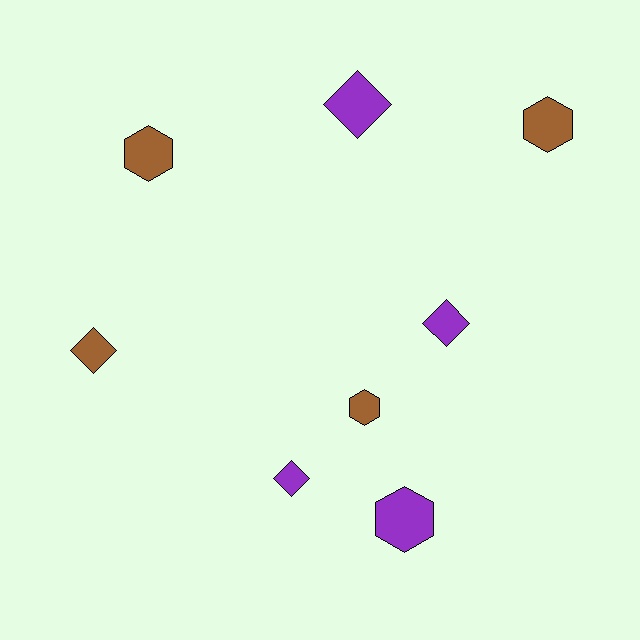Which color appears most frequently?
Brown, with 4 objects.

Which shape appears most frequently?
Diamond, with 4 objects.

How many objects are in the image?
There are 8 objects.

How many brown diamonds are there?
There is 1 brown diamond.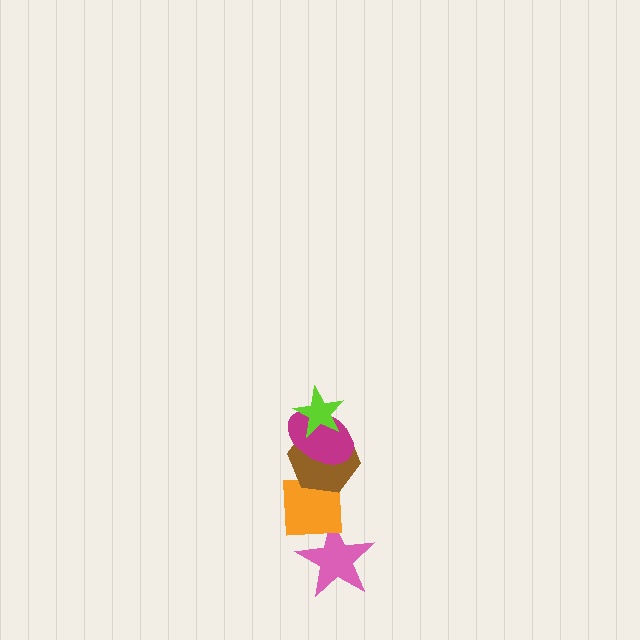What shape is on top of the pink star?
The orange square is on top of the pink star.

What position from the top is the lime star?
The lime star is 1st from the top.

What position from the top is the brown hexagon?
The brown hexagon is 3rd from the top.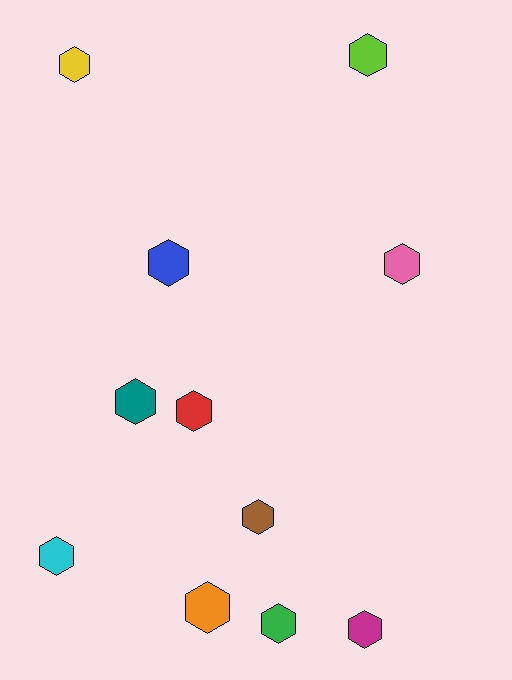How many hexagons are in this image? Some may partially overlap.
There are 11 hexagons.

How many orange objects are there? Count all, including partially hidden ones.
There is 1 orange object.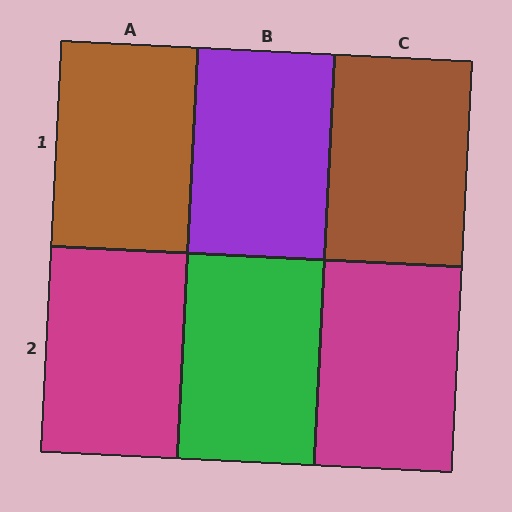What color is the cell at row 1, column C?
Brown.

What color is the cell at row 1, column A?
Brown.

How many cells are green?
1 cell is green.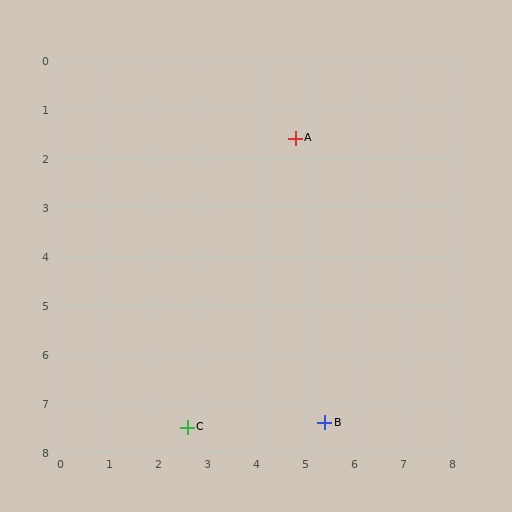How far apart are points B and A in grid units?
Points B and A are about 5.8 grid units apart.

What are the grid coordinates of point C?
Point C is at approximately (2.6, 7.5).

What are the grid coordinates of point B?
Point B is at approximately (5.4, 7.4).